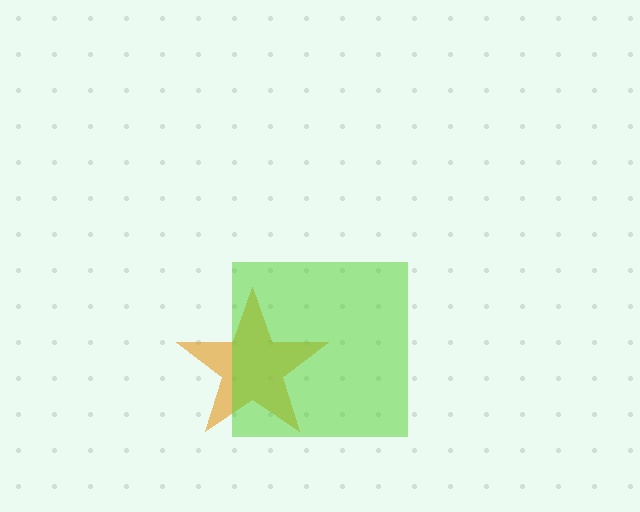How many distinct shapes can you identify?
There are 2 distinct shapes: an orange star, a lime square.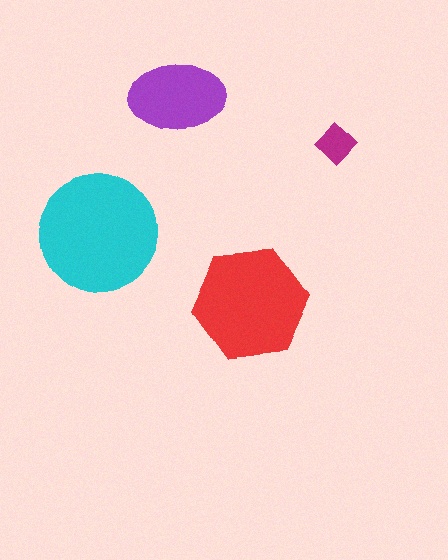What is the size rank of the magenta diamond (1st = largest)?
4th.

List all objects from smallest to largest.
The magenta diamond, the purple ellipse, the red hexagon, the cyan circle.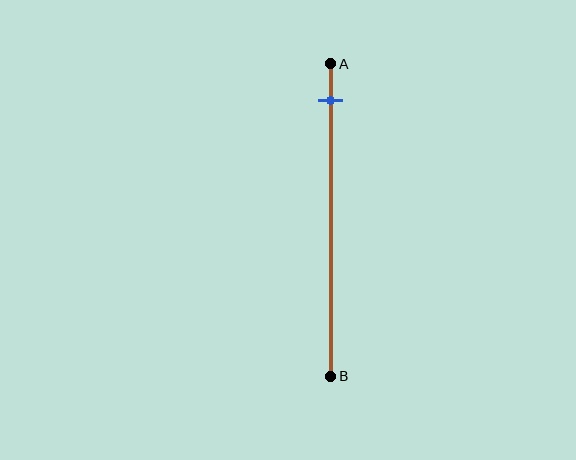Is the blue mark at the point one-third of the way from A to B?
No, the mark is at about 10% from A, not at the 33% one-third point.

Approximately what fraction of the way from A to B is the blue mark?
The blue mark is approximately 10% of the way from A to B.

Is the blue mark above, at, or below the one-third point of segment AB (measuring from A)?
The blue mark is above the one-third point of segment AB.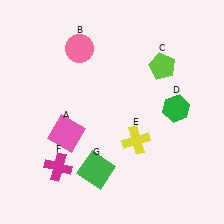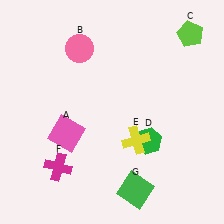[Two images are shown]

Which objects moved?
The objects that moved are: the lime pentagon (C), the green hexagon (D), the green square (G).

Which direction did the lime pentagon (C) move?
The lime pentagon (C) moved up.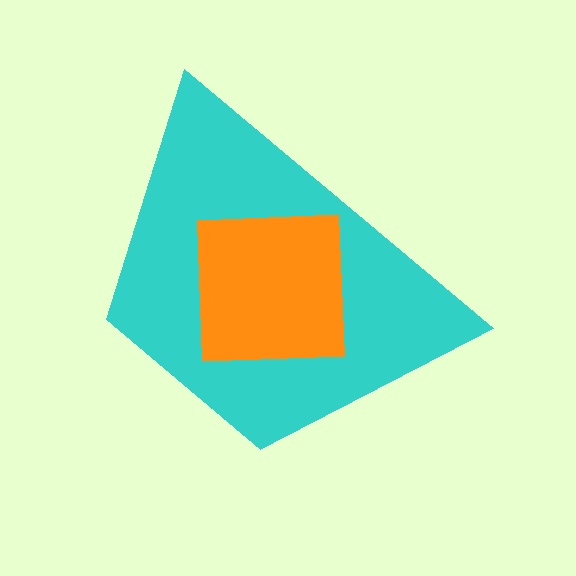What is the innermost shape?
The orange square.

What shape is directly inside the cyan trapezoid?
The orange square.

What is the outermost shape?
The cyan trapezoid.